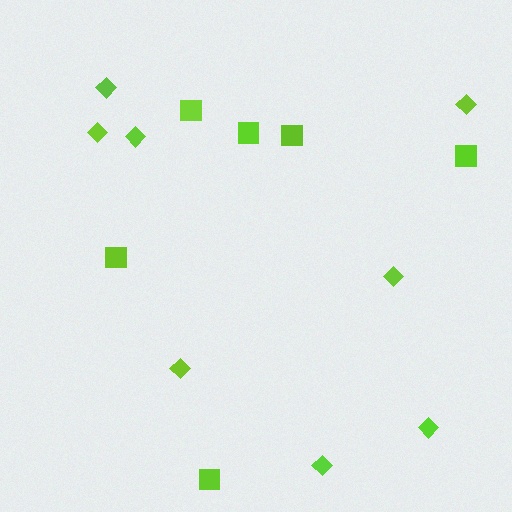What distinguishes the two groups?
There are 2 groups: one group of diamonds (8) and one group of squares (6).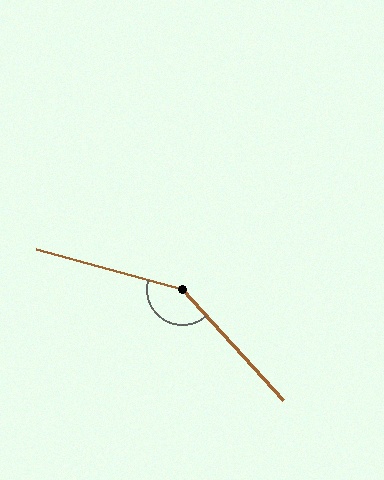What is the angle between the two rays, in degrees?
Approximately 147 degrees.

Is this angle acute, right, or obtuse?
It is obtuse.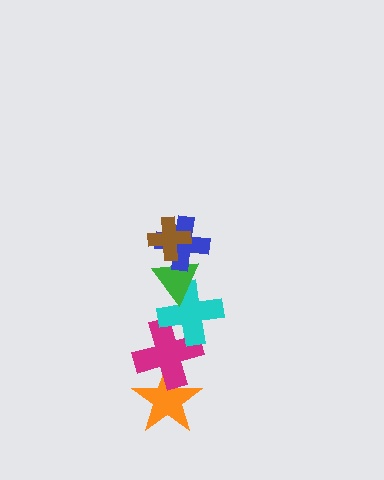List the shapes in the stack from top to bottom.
From top to bottom: the brown cross, the blue cross, the green triangle, the cyan cross, the magenta cross, the orange star.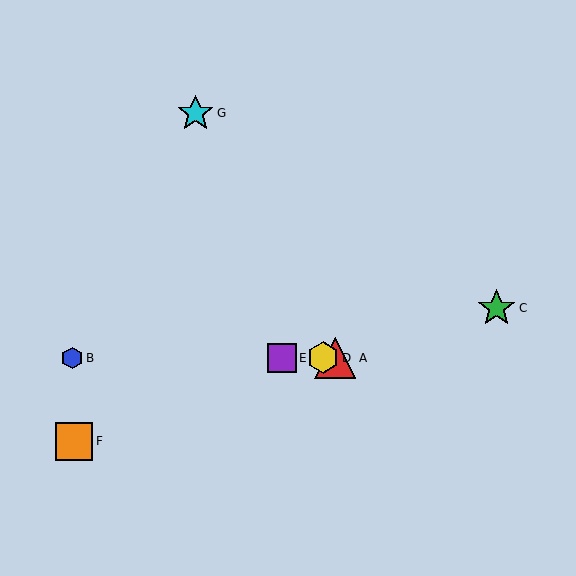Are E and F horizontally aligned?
No, E is at y≈358 and F is at y≈441.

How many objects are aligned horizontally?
4 objects (A, B, D, E) are aligned horizontally.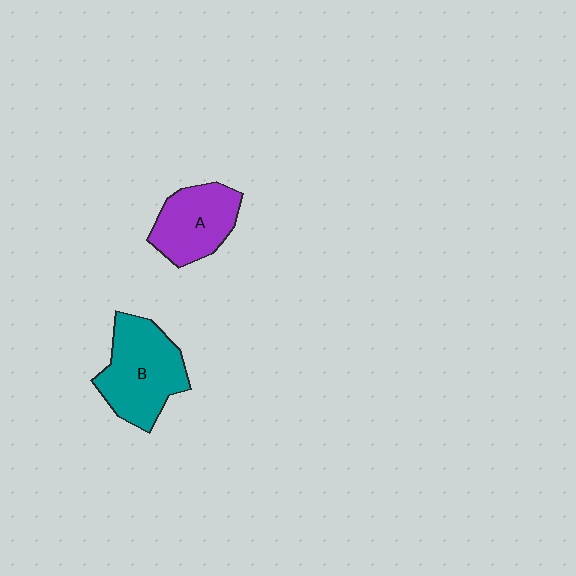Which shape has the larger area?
Shape B (teal).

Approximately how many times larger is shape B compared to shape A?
Approximately 1.3 times.